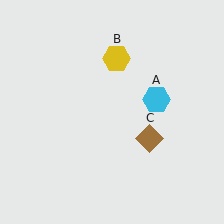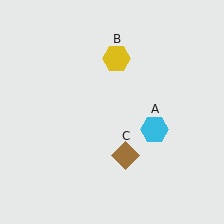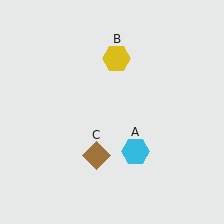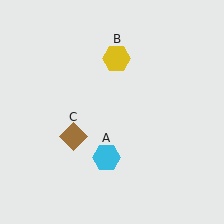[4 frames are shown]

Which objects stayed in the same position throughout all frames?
Yellow hexagon (object B) remained stationary.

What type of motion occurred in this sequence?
The cyan hexagon (object A), brown diamond (object C) rotated clockwise around the center of the scene.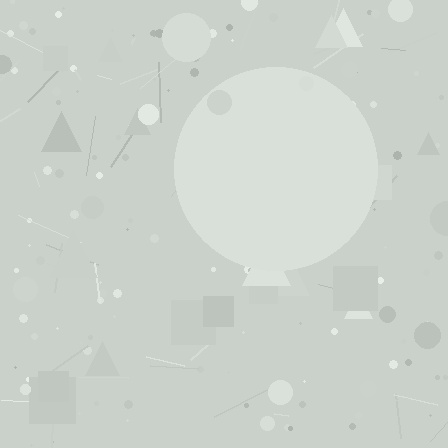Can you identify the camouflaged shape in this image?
The camouflaged shape is a circle.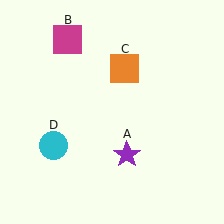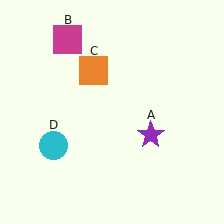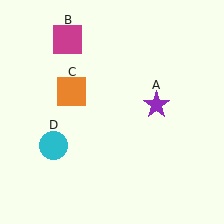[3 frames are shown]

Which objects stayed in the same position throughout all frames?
Magenta square (object B) and cyan circle (object D) remained stationary.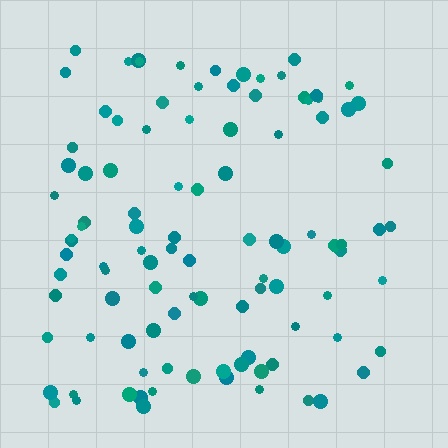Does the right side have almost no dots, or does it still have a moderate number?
Still a moderate number, just noticeably fewer than the left.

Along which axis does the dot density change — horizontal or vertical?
Horizontal.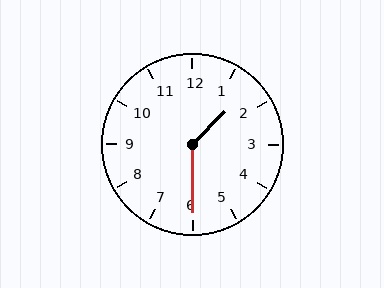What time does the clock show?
1:30.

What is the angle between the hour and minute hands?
Approximately 135 degrees.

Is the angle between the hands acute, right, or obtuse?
It is obtuse.